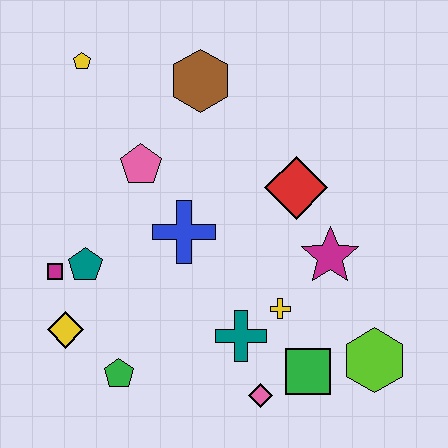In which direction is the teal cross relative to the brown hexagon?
The teal cross is below the brown hexagon.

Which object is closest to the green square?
The pink diamond is closest to the green square.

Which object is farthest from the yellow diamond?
The lime hexagon is farthest from the yellow diamond.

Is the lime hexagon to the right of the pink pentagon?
Yes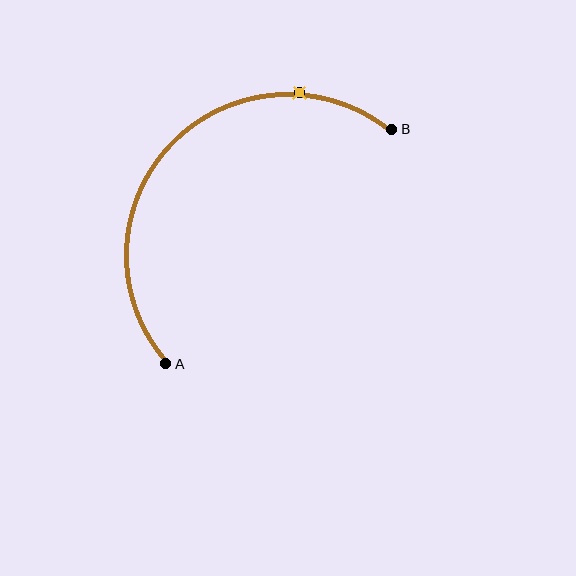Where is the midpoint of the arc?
The arc midpoint is the point on the curve farthest from the straight line joining A and B. It sits above and to the left of that line.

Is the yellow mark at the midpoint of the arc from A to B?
No. The yellow mark lies on the arc but is closer to endpoint B. The arc midpoint would be at the point on the curve equidistant along the arc from both A and B.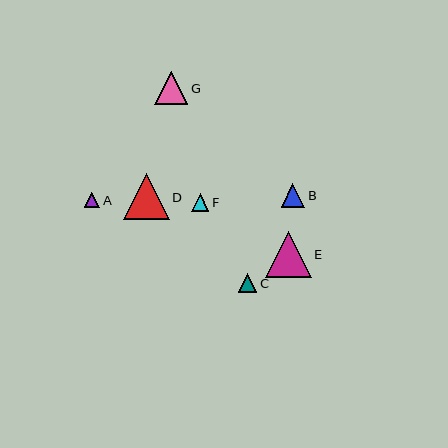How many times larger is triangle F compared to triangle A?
Triangle F is approximately 1.1 times the size of triangle A.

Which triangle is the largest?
Triangle D is the largest with a size of approximately 46 pixels.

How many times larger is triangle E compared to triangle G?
Triangle E is approximately 1.4 times the size of triangle G.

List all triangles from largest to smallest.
From largest to smallest: D, E, G, B, C, F, A.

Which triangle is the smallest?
Triangle A is the smallest with a size of approximately 16 pixels.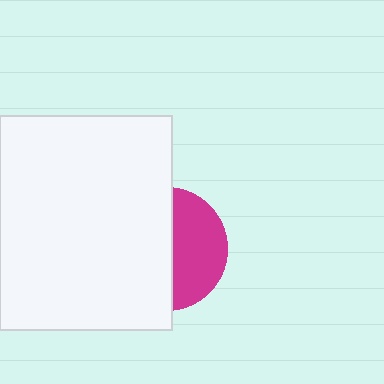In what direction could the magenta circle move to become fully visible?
The magenta circle could move right. That would shift it out from behind the white rectangle entirely.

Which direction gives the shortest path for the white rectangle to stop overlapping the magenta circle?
Moving left gives the shortest separation.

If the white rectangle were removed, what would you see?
You would see the complete magenta circle.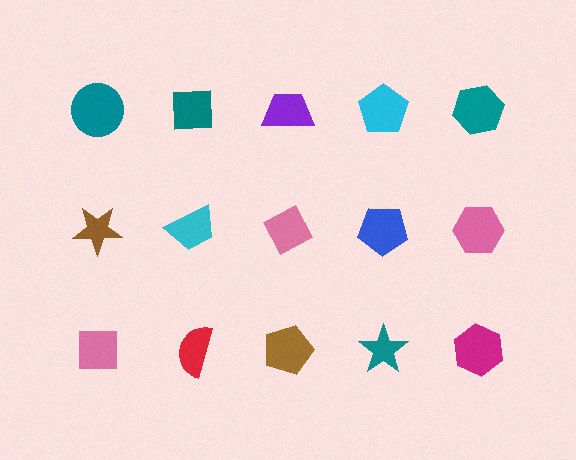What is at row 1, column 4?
A cyan pentagon.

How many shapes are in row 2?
5 shapes.